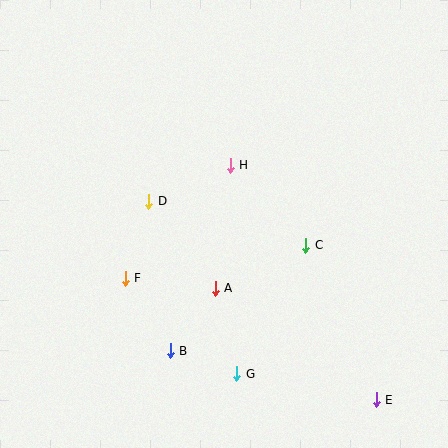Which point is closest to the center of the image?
Point H at (230, 165) is closest to the center.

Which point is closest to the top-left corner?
Point D is closest to the top-left corner.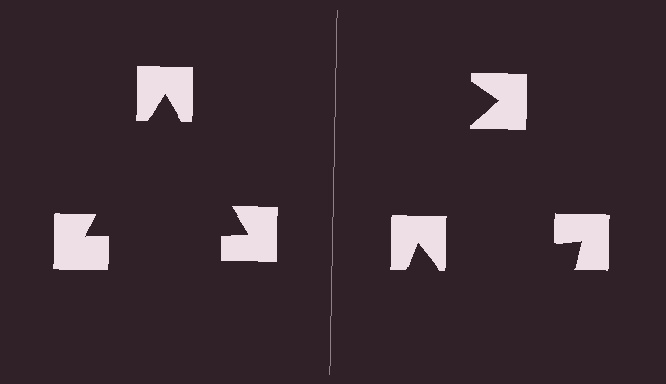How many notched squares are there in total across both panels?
6 — 3 on each side.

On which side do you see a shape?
An illusory triangle appears on the left side. On the right side the wedge cuts are rotated, so no coherent shape forms.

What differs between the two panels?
The notched squares are positioned identically on both sides; only the wedge orientations differ. On the left they align to a triangle; on the right they are misaligned.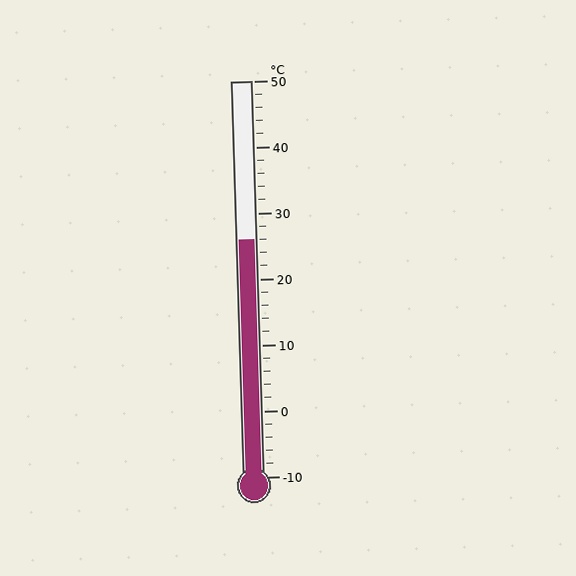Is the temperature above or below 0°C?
The temperature is above 0°C.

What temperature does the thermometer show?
The thermometer shows approximately 26°C.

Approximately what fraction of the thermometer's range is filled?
The thermometer is filled to approximately 60% of its range.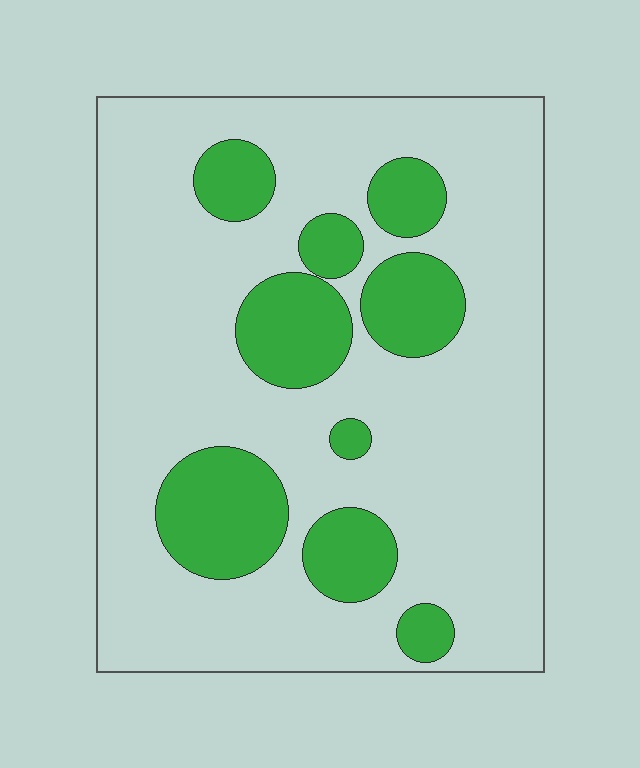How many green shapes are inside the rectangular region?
9.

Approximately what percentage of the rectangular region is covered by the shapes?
Approximately 25%.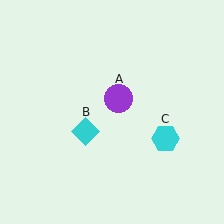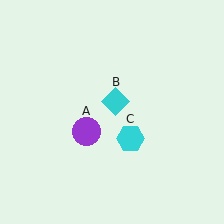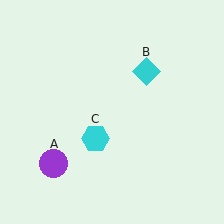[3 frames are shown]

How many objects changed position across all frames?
3 objects changed position: purple circle (object A), cyan diamond (object B), cyan hexagon (object C).